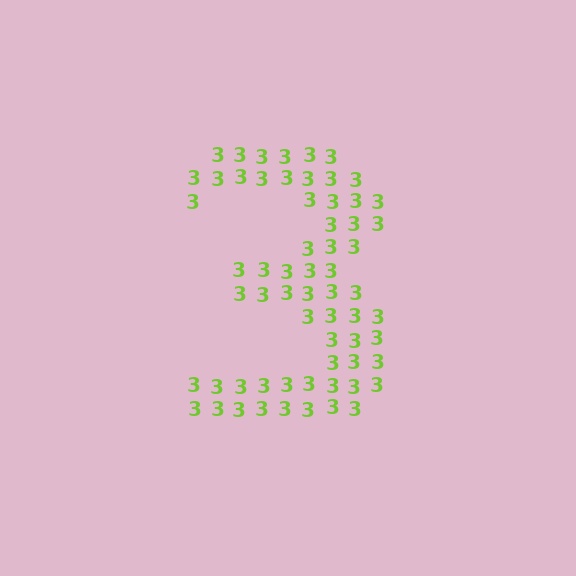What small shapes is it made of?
It is made of small digit 3's.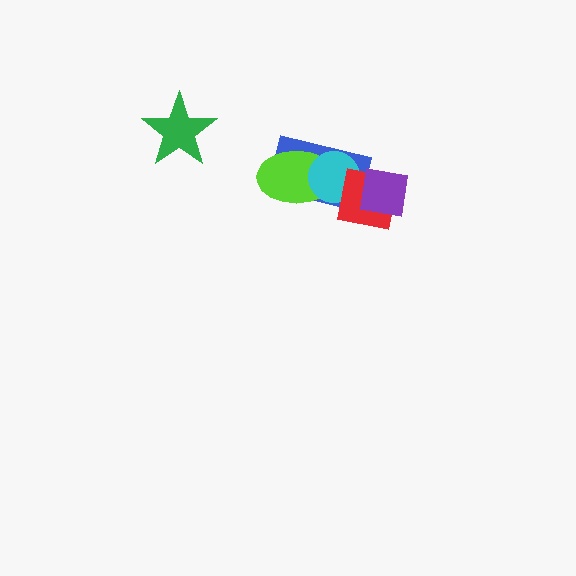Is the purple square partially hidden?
No, no other shape covers it.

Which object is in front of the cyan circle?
The red square is in front of the cyan circle.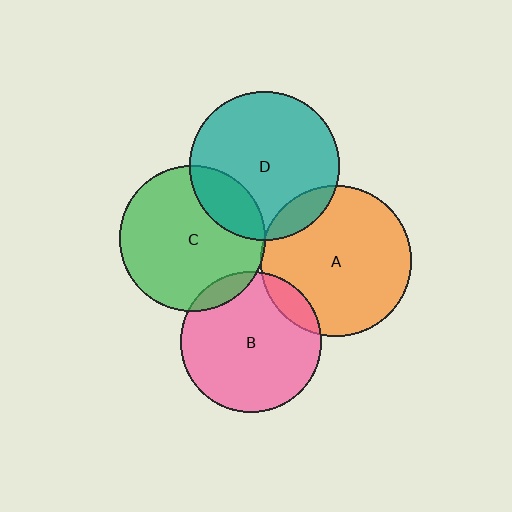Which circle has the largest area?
Circle A (orange).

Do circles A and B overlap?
Yes.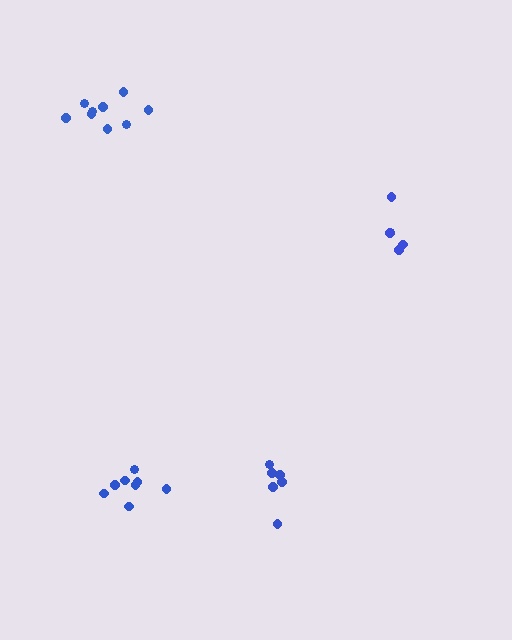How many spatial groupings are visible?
There are 4 spatial groupings.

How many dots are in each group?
Group 1: 6 dots, Group 2: 5 dots, Group 3: 10 dots, Group 4: 8 dots (29 total).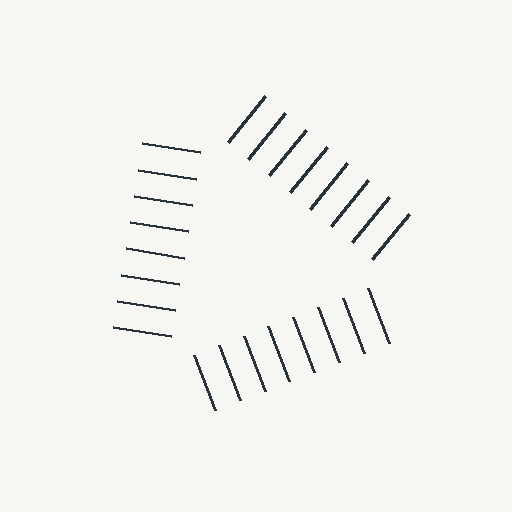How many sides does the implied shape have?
3 sides — the line-ends trace a triangle.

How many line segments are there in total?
24 — 8 along each of the 3 edges.